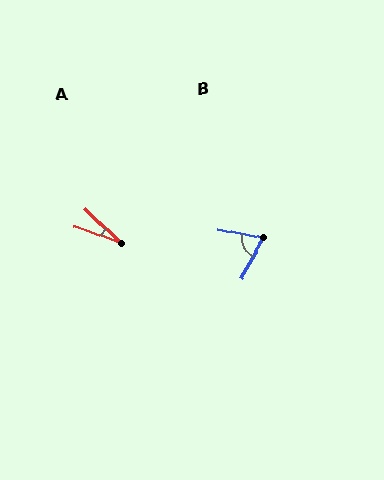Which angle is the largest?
B, at approximately 71 degrees.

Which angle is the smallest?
A, at approximately 23 degrees.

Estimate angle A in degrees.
Approximately 23 degrees.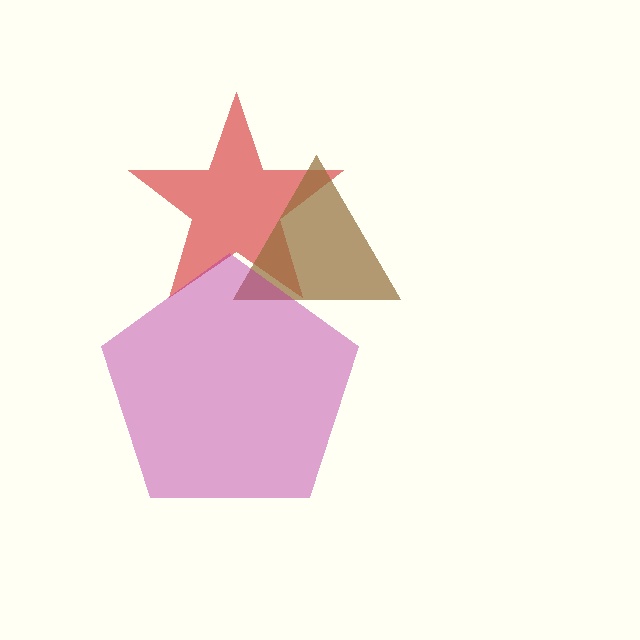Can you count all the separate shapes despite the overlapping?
Yes, there are 3 separate shapes.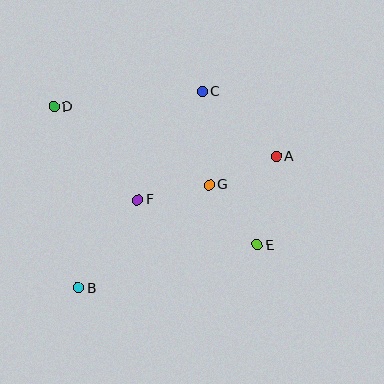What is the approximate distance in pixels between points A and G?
The distance between A and G is approximately 73 pixels.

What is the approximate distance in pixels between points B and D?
The distance between B and D is approximately 183 pixels.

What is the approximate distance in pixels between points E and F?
The distance between E and F is approximately 128 pixels.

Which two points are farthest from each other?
Points D and E are farthest from each other.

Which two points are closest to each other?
Points F and G are closest to each other.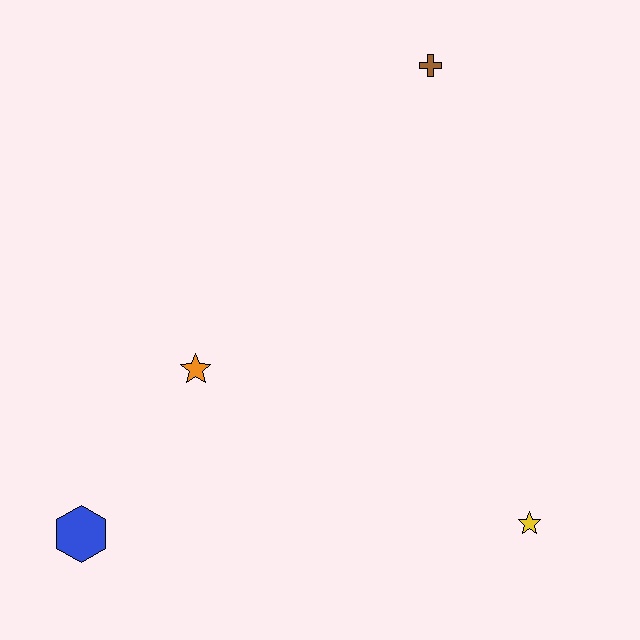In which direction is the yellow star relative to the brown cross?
The yellow star is below the brown cross.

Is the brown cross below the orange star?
No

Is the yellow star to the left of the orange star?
No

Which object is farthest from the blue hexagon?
The brown cross is farthest from the blue hexagon.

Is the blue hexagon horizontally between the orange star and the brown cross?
No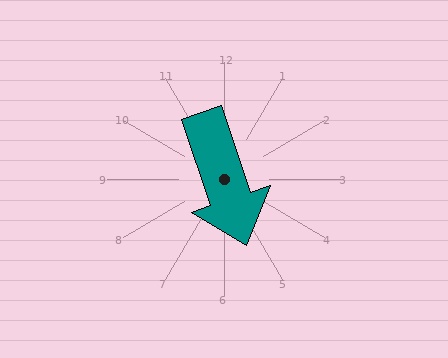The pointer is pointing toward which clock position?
Roughly 5 o'clock.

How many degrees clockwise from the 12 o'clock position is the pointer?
Approximately 161 degrees.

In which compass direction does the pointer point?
South.